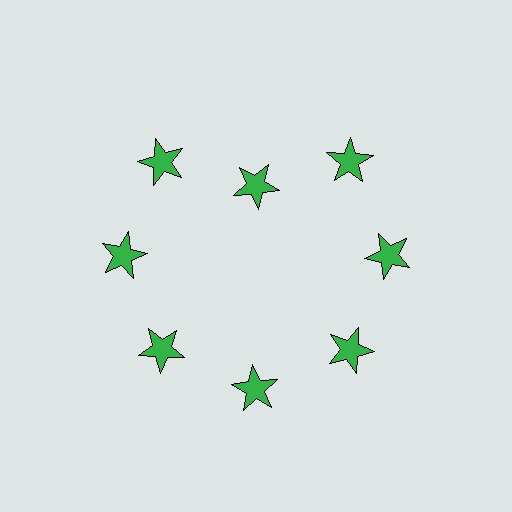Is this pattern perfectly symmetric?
No. The 8 green stars are arranged in a ring, but one element near the 12 o'clock position is pulled inward toward the center, breaking the 8-fold rotational symmetry.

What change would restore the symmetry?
The symmetry would be restored by moving it outward, back onto the ring so that all 8 stars sit at equal angles and equal distance from the center.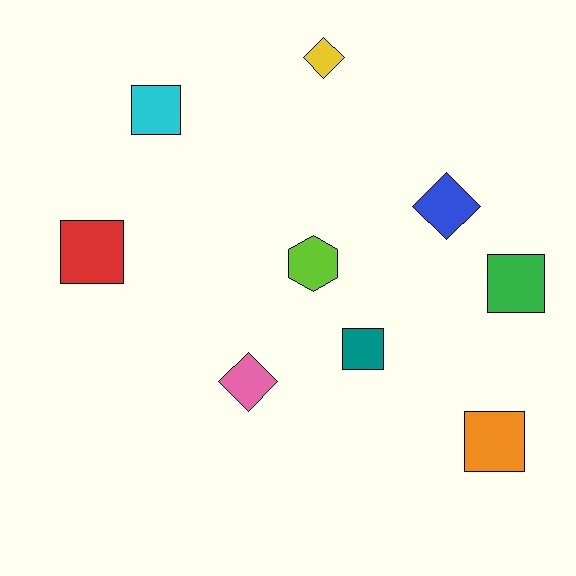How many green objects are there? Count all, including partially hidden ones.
There is 1 green object.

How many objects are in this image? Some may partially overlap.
There are 9 objects.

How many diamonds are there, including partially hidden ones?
There are 3 diamonds.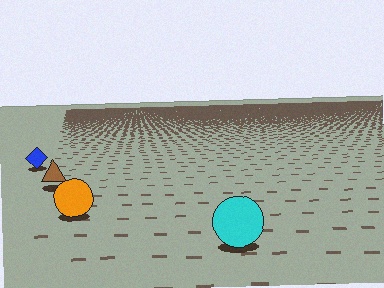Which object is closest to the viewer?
The cyan circle is closest. The texture marks near it are larger and more spread out.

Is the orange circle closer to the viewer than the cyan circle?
No. The cyan circle is closer — you can tell from the texture gradient: the ground texture is coarser near it.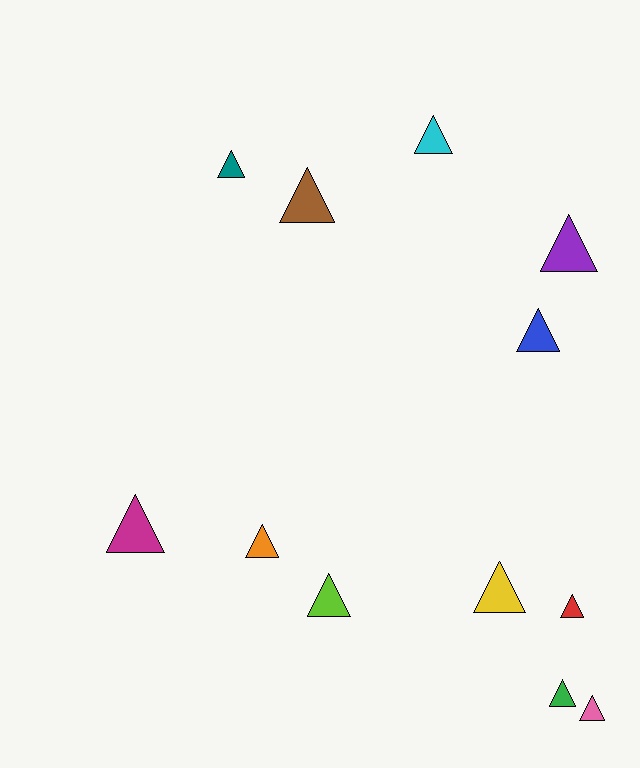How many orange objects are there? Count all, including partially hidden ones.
There is 1 orange object.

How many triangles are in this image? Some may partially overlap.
There are 12 triangles.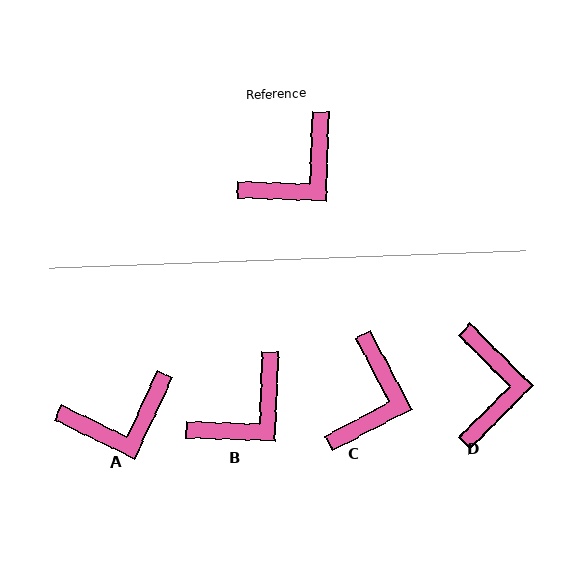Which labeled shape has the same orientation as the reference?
B.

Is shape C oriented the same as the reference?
No, it is off by about 30 degrees.